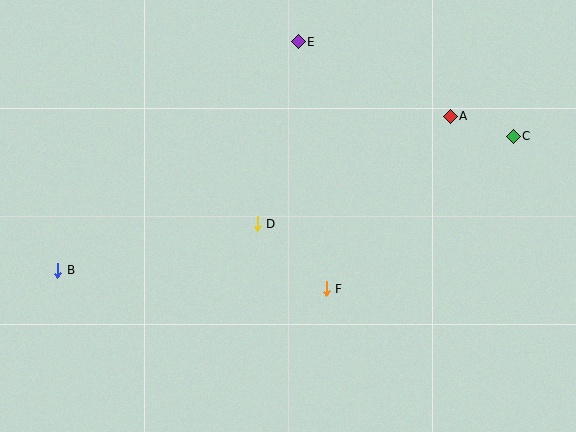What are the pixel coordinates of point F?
Point F is at (326, 289).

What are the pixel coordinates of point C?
Point C is at (513, 136).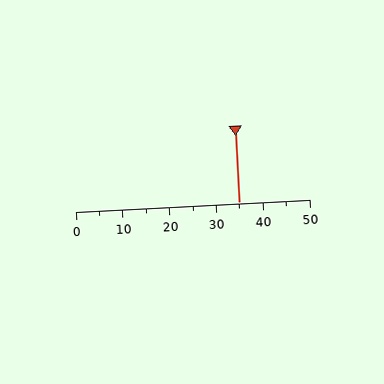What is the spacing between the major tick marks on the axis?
The major ticks are spaced 10 apart.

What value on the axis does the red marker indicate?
The marker indicates approximately 35.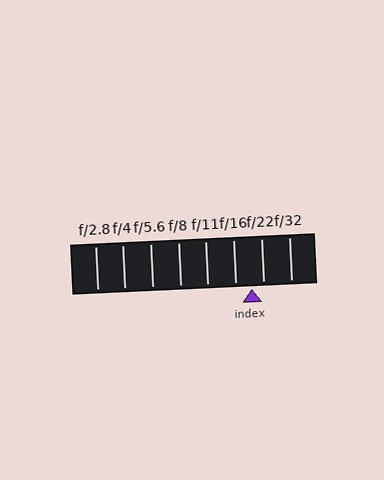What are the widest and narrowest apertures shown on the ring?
The widest aperture shown is f/2.8 and the narrowest is f/32.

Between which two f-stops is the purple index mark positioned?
The index mark is between f/16 and f/22.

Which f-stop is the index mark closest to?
The index mark is closest to f/22.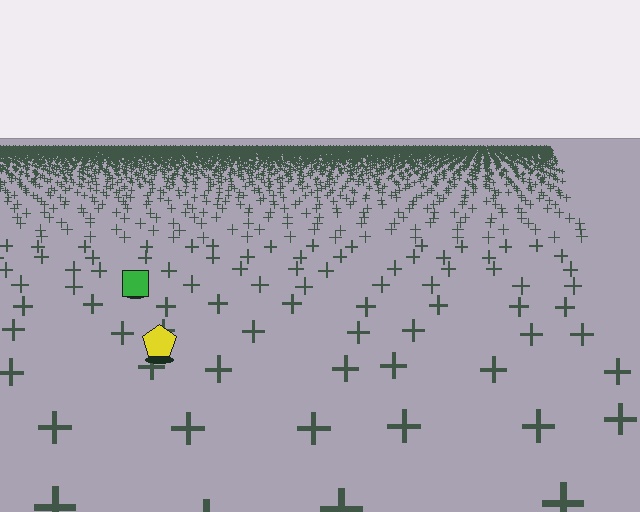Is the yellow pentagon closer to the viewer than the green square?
Yes. The yellow pentagon is closer — you can tell from the texture gradient: the ground texture is coarser near it.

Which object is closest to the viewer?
The yellow pentagon is closest. The texture marks near it are larger and more spread out.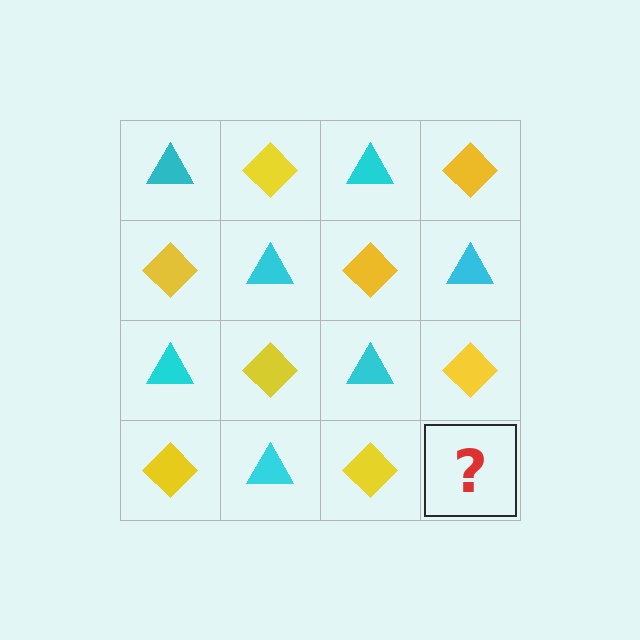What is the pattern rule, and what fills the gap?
The rule is that it alternates cyan triangle and yellow diamond in a checkerboard pattern. The gap should be filled with a cyan triangle.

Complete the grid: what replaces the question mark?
The question mark should be replaced with a cyan triangle.